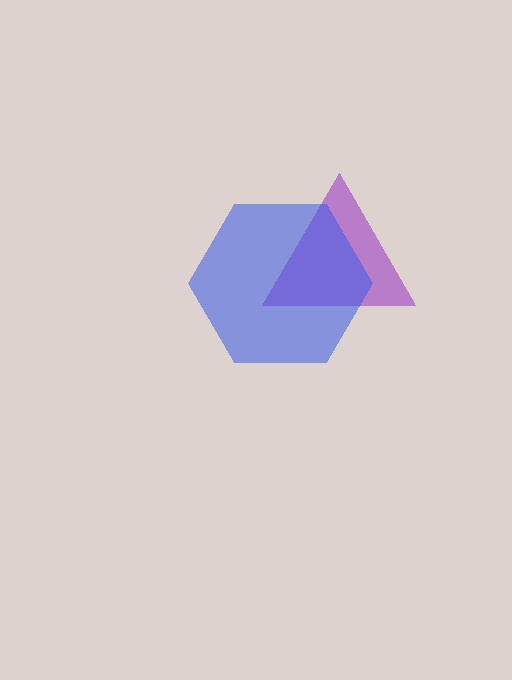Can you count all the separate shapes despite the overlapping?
Yes, there are 2 separate shapes.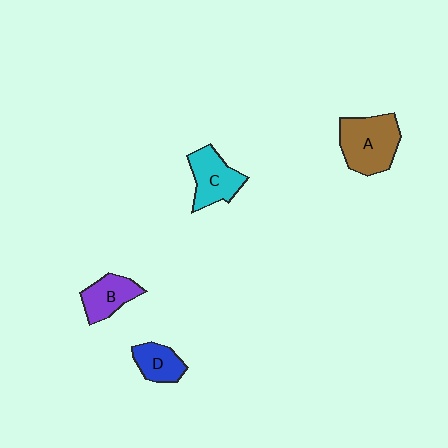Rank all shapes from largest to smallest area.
From largest to smallest: A (brown), C (cyan), B (purple), D (blue).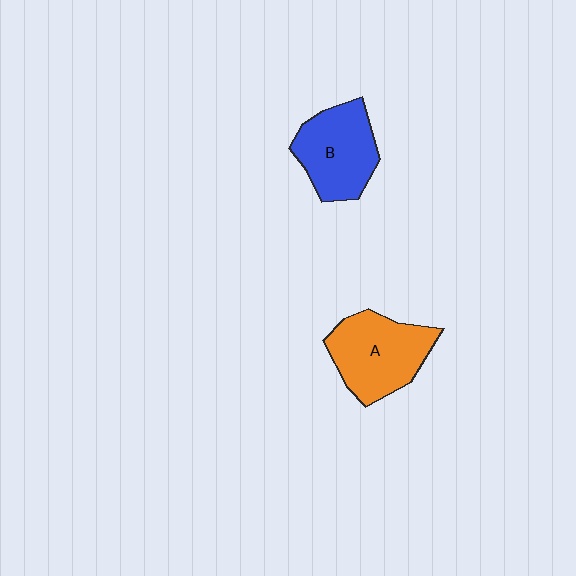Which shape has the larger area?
Shape A (orange).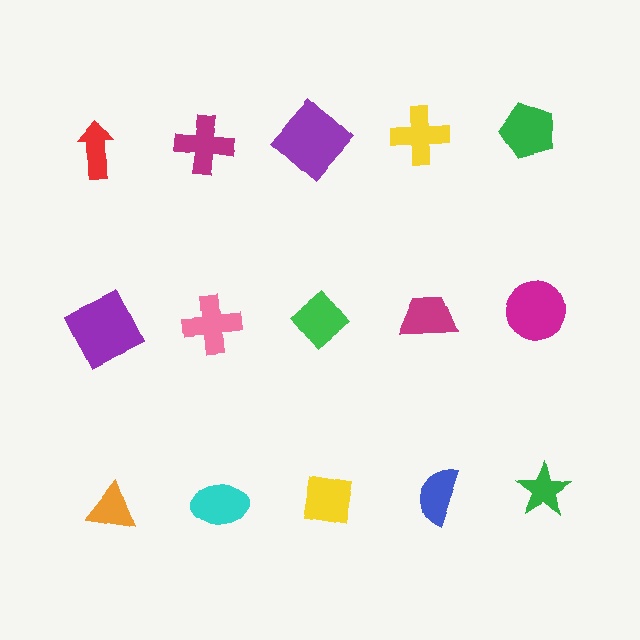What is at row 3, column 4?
A blue semicircle.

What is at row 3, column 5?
A green star.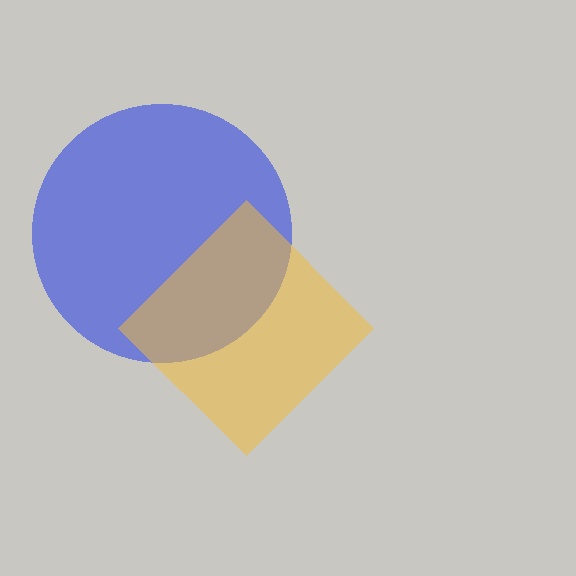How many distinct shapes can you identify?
There are 2 distinct shapes: a blue circle, a yellow diamond.